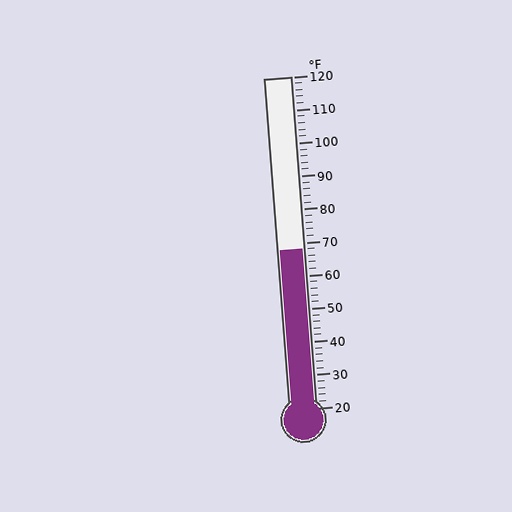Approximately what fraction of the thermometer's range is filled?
The thermometer is filled to approximately 50% of its range.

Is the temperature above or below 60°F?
The temperature is above 60°F.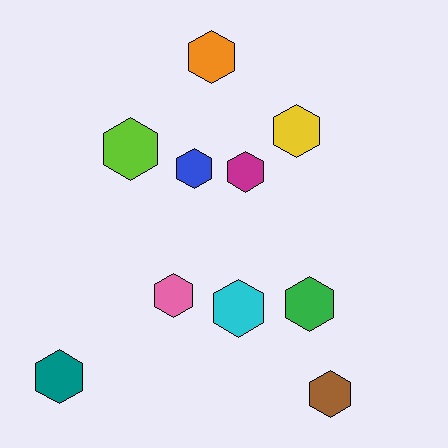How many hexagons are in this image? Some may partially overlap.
There are 10 hexagons.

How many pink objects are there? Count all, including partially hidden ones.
There is 1 pink object.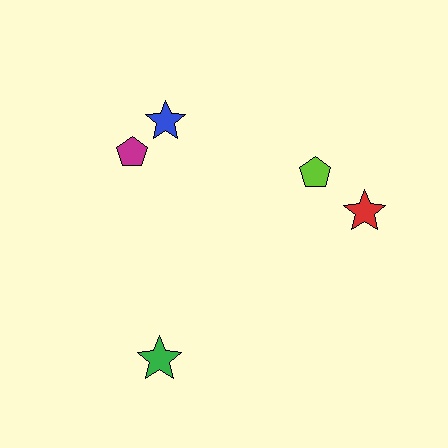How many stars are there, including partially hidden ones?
There are 3 stars.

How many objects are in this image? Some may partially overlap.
There are 5 objects.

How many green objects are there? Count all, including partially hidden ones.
There is 1 green object.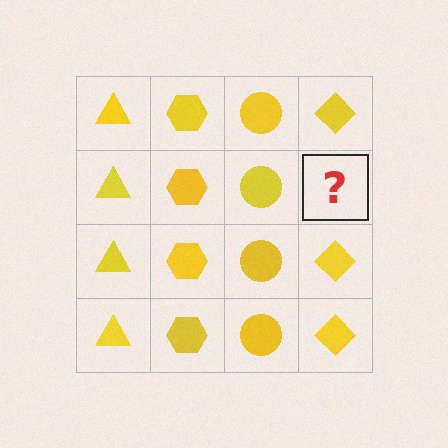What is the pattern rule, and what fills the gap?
The rule is that each column has a consistent shape. The gap should be filled with a yellow diamond.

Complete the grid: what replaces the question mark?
The question mark should be replaced with a yellow diamond.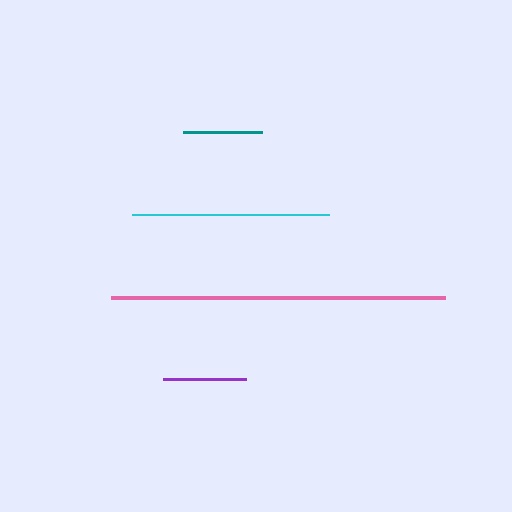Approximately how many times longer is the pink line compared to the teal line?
The pink line is approximately 4.2 times the length of the teal line.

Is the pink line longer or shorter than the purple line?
The pink line is longer than the purple line.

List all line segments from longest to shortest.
From longest to shortest: pink, cyan, purple, teal.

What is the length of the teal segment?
The teal segment is approximately 79 pixels long.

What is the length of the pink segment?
The pink segment is approximately 334 pixels long.